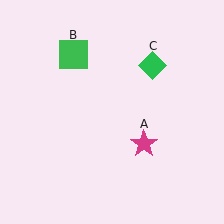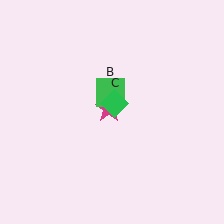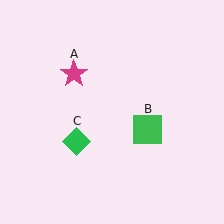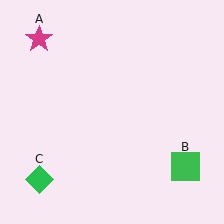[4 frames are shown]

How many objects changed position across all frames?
3 objects changed position: magenta star (object A), green square (object B), green diamond (object C).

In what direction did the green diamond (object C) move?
The green diamond (object C) moved down and to the left.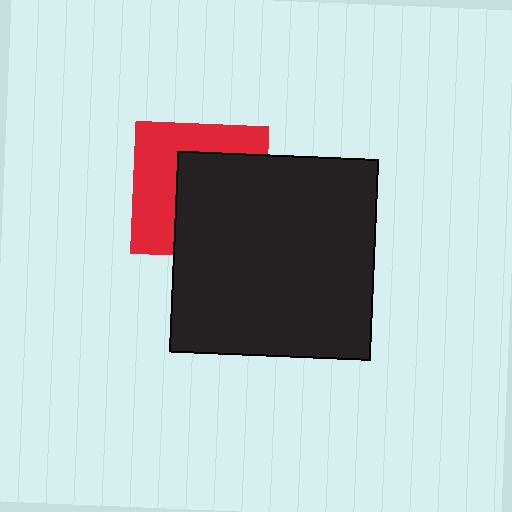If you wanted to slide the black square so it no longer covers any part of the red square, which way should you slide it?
Slide it toward the lower-right — that is the most direct way to separate the two shapes.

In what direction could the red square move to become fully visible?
The red square could move toward the upper-left. That would shift it out from behind the black square entirely.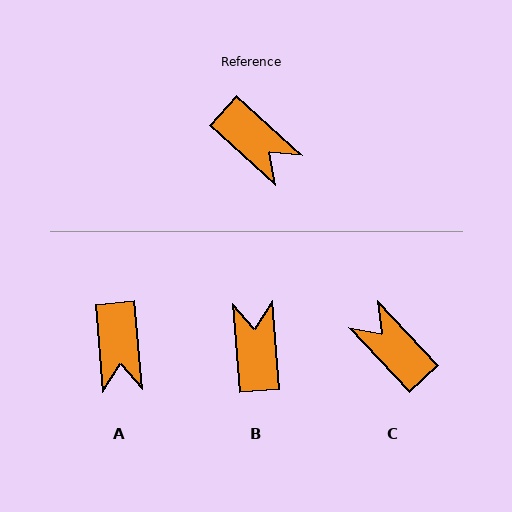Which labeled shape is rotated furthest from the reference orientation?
C, about 176 degrees away.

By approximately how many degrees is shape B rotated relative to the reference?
Approximately 137 degrees counter-clockwise.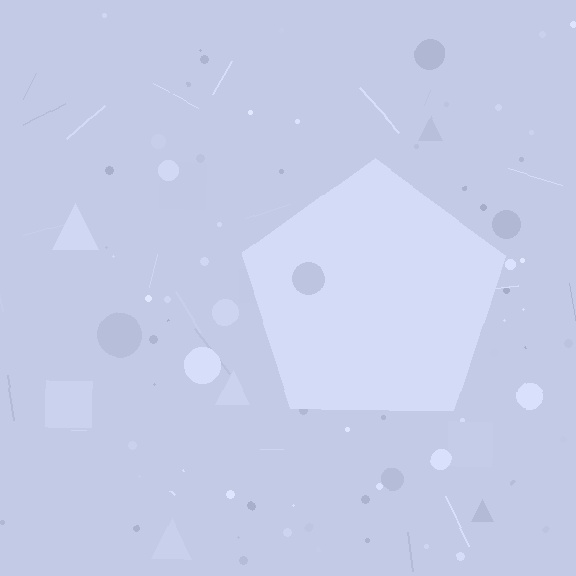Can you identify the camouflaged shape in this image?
The camouflaged shape is a pentagon.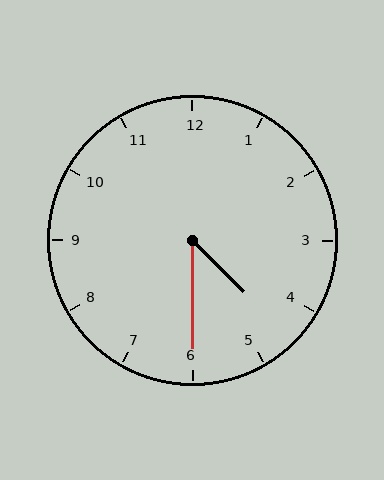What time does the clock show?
4:30.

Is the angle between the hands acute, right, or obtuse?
It is acute.